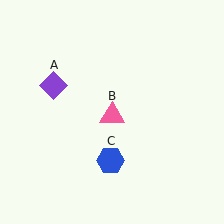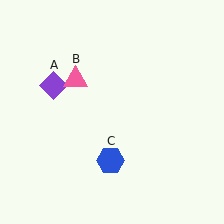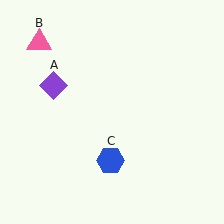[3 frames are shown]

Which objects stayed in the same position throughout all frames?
Purple diamond (object A) and blue hexagon (object C) remained stationary.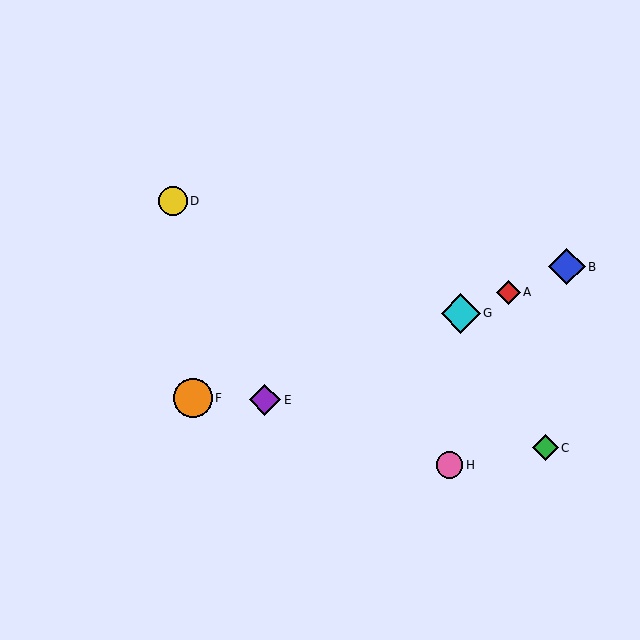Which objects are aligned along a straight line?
Objects A, B, E, G are aligned along a straight line.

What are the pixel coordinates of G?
Object G is at (461, 313).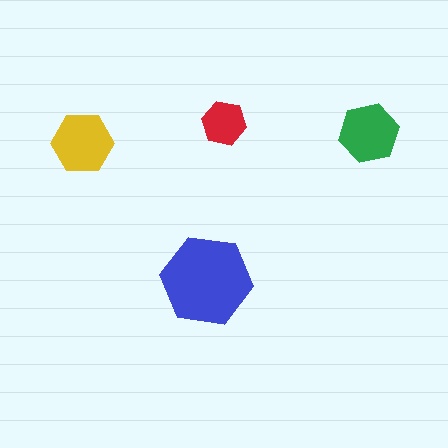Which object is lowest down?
The blue hexagon is bottommost.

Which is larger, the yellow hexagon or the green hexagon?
The yellow one.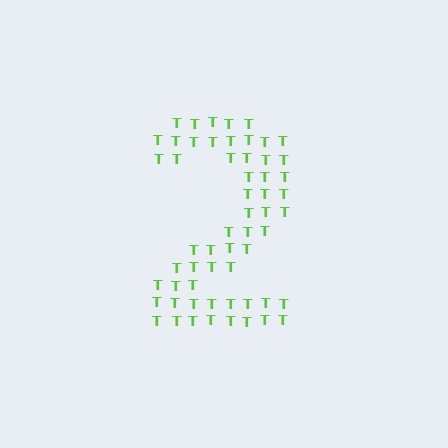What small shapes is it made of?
It is made of small letter T's.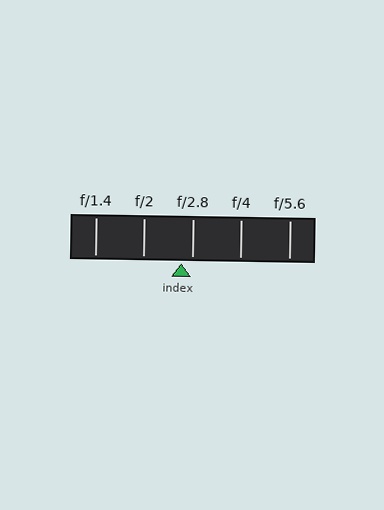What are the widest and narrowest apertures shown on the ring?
The widest aperture shown is f/1.4 and the narrowest is f/5.6.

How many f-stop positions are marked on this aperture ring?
There are 5 f-stop positions marked.